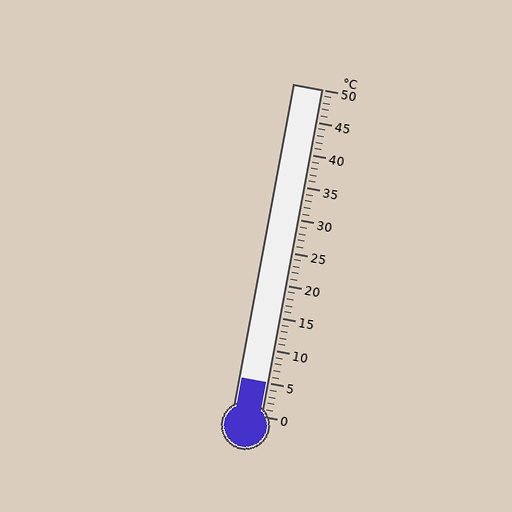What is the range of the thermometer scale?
The thermometer scale ranges from 0°C to 50°C.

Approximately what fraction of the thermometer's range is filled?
The thermometer is filled to approximately 10% of its range.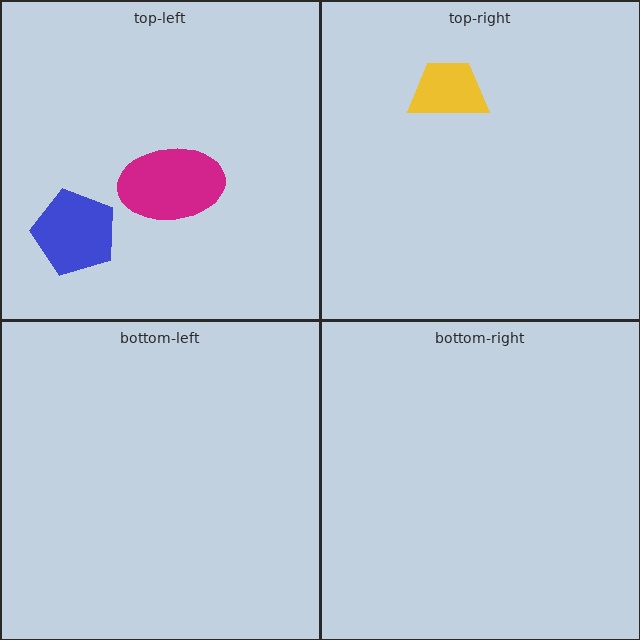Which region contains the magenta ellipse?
The top-left region.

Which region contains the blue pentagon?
The top-left region.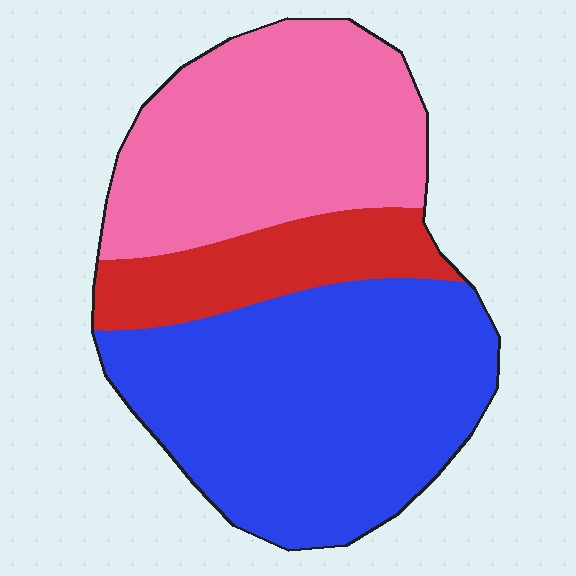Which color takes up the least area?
Red, at roughly 15%.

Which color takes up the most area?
Blue, at roughly 50%.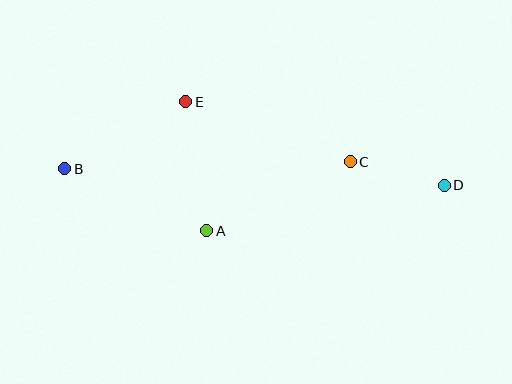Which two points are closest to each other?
Points C and D are closest to each other.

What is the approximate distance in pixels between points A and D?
The distance between A and D is approximately 242 pixels.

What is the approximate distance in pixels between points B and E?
The distance between B and E is approximately 138 pixels.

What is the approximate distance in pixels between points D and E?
The distance between D and E is approximately 272 pixels.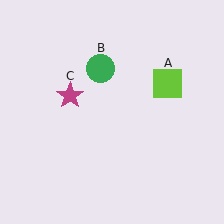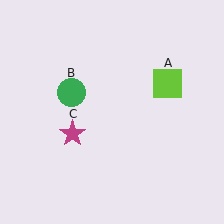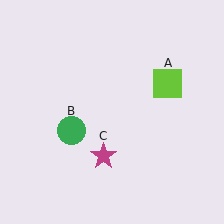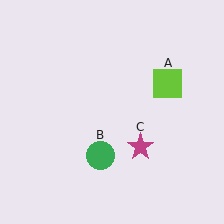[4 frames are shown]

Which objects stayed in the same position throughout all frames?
Lime square (object A) remained stationary.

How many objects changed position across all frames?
2 objects changed position: green circle (object B), magenta star (object C).